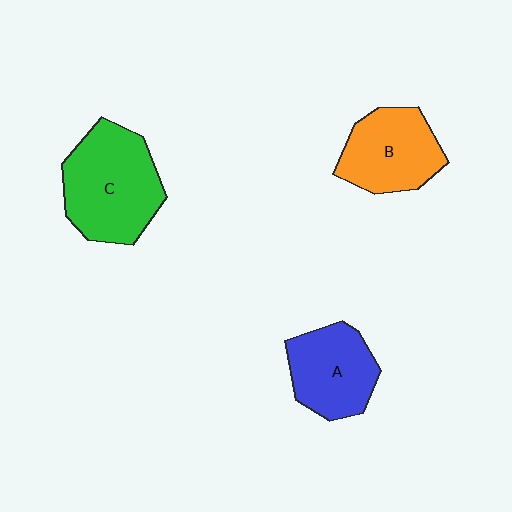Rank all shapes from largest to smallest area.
From largest to smallest: C (green), B (orange), A (blue).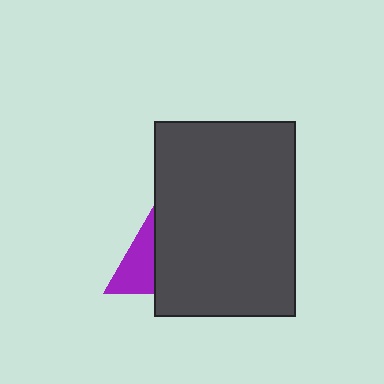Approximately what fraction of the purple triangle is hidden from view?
Roughly 69% of the purple triangle is hidden behind the dark gray rectangle.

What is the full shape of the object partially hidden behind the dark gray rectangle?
The partially hidden object is a purple triangle.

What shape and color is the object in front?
The object in front is a dark gray rectangle.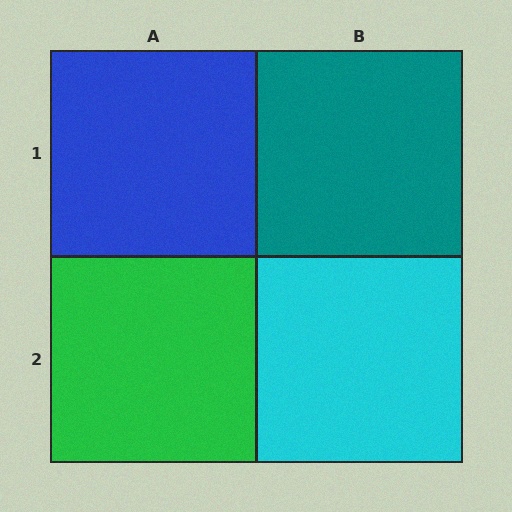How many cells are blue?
1 cell is blue.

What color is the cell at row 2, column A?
Green.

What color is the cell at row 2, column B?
Cyan.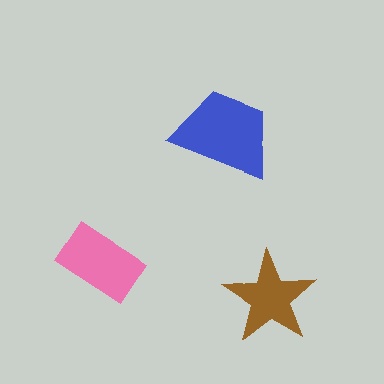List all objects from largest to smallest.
The blue trapezoid, the pink rectangle, the brown star.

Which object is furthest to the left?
The pink rectangle is leftmost.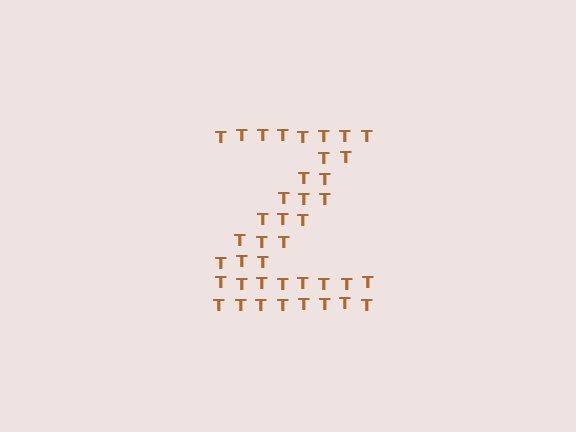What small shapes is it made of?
It is made of small letter T's.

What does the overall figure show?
The overall figure shows the letter Z.